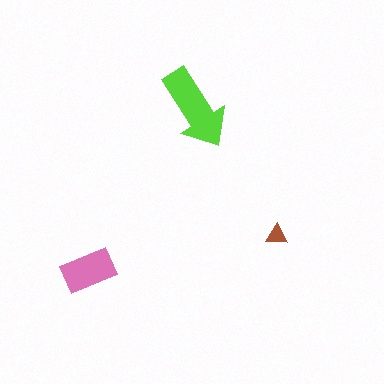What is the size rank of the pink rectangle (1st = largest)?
2nd.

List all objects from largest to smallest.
The lime arrow, the pink rectangle, the brown triangle.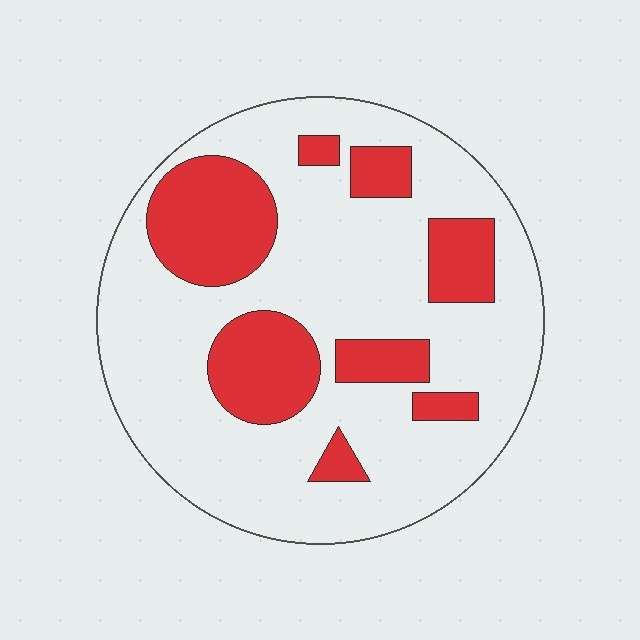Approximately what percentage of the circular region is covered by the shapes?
Approximately 25%.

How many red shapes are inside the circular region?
8.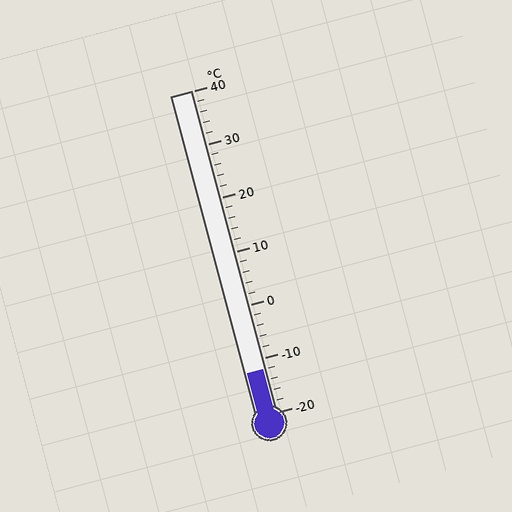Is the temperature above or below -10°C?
The temperature is below -10°C.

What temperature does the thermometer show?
The thermometer shows approximately -12°C.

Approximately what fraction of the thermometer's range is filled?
The thermometer is filled to approximately 15% of its range.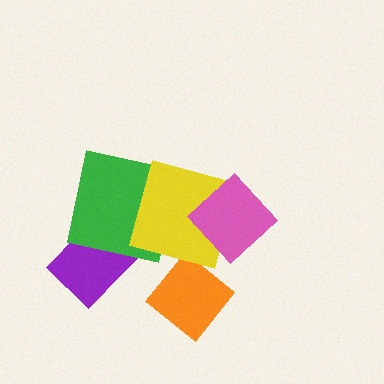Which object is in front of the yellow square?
The pink diamond is in front of the yellow square.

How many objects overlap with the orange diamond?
0 objects overlap with the orange diamond.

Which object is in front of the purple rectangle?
The green square is in front of the purple rectangle.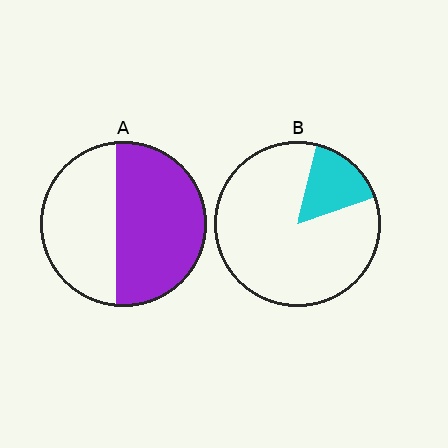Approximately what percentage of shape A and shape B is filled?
A is approximately 55% and B is approximately 15%.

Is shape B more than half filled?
No.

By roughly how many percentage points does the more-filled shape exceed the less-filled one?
By roughly 40 percentage points (A over B).